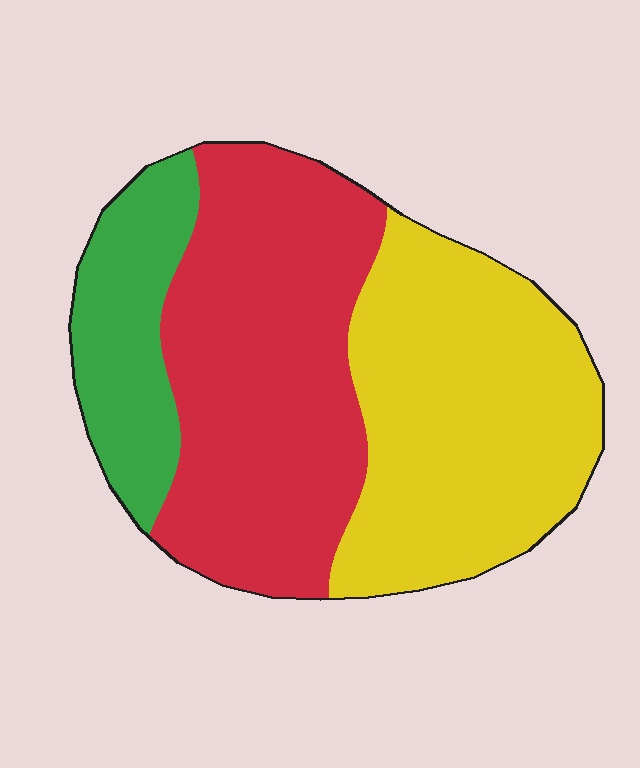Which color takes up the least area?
Green, at roughly 15%.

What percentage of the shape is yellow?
Yellow takes up about two fifths (2/5) of the shape.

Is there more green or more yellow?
Yellow.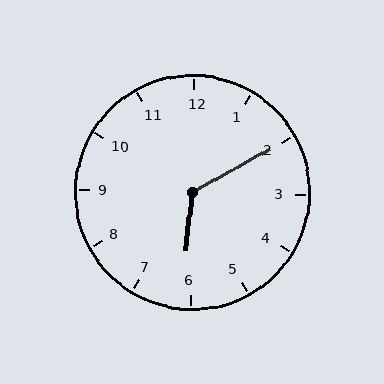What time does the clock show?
6:10.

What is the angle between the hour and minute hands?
Approximately 125 degrees.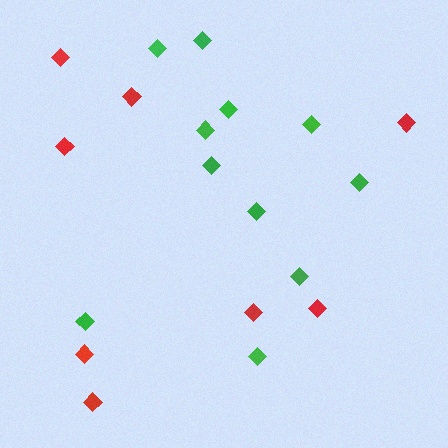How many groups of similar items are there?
There are 2 groups: one group of red diamonds (8) and one group of green diamonds (11).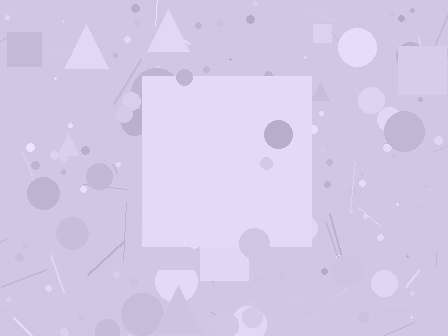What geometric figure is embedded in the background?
A square is embedded in the background.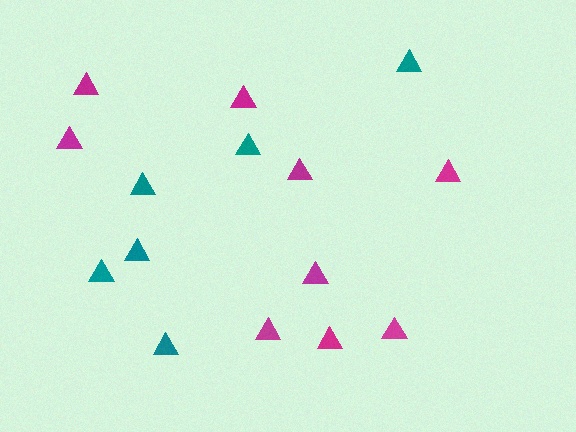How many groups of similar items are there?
There are 2 groups: one group of magenta triangles (9) and one group of teal triangles (6).